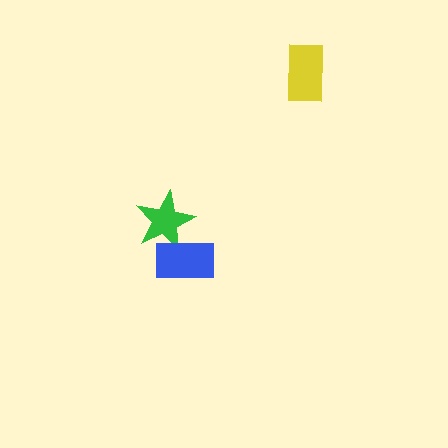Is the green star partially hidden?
Yes, it is partially covered by another shape.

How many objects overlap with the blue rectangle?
1 object overlaps with the blue rectangle.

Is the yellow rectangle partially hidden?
No, no other shape covers it.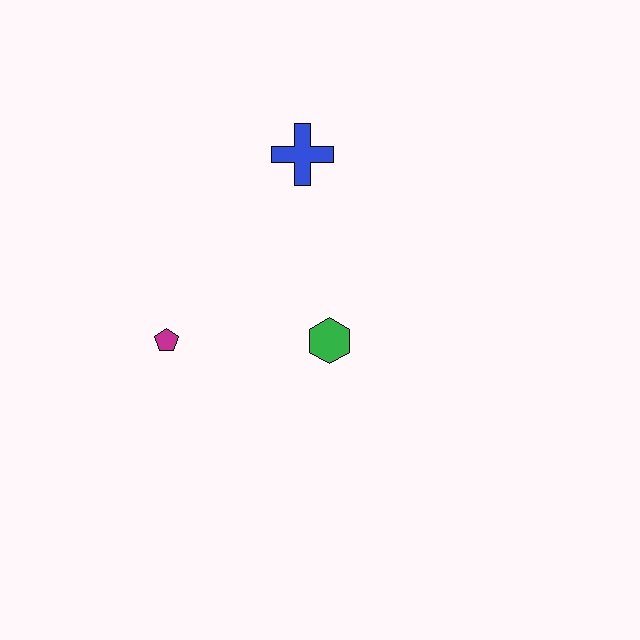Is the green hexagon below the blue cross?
Yes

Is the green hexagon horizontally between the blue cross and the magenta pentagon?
No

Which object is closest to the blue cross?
The green hexagon is closest to the blue cross.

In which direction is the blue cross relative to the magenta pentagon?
The blue cross is above the magenta pentagon.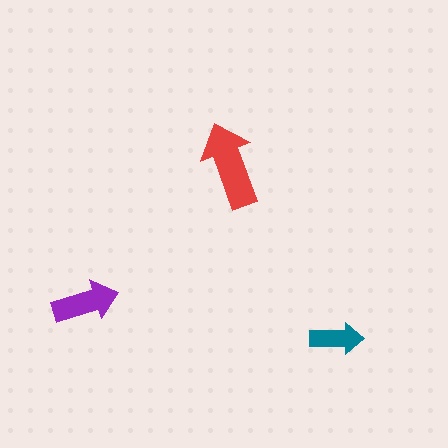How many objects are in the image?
There are 3 objects in the image.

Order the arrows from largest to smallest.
the red one, the purple one, the teal one.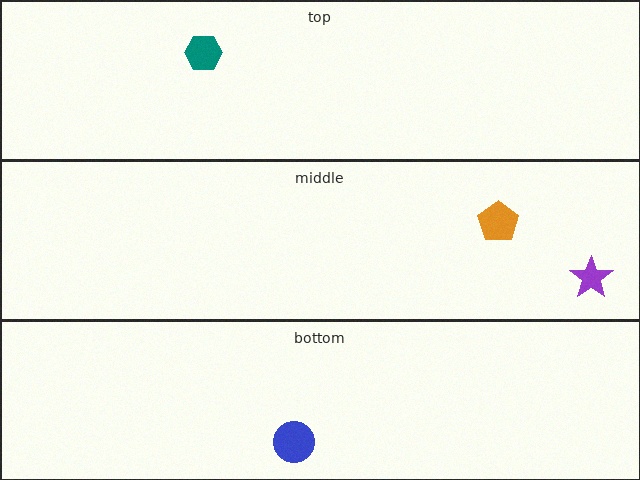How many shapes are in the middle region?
2.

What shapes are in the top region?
The teal hexagon.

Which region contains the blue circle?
The bottom region.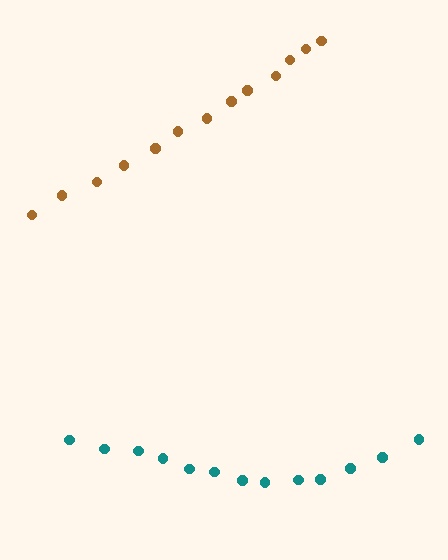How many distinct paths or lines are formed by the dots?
There are 2 distinct paths.